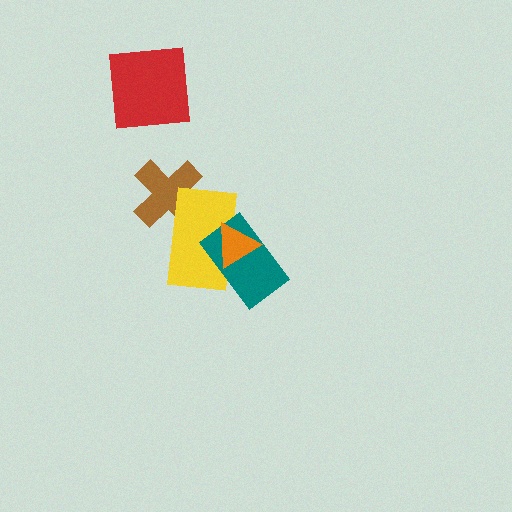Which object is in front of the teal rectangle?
The orange triangle is in front of the teal rectangle.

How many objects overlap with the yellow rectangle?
3 objects overlap with the yellow rectangle.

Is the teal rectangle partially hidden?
Yes, it is partially covered by another shape.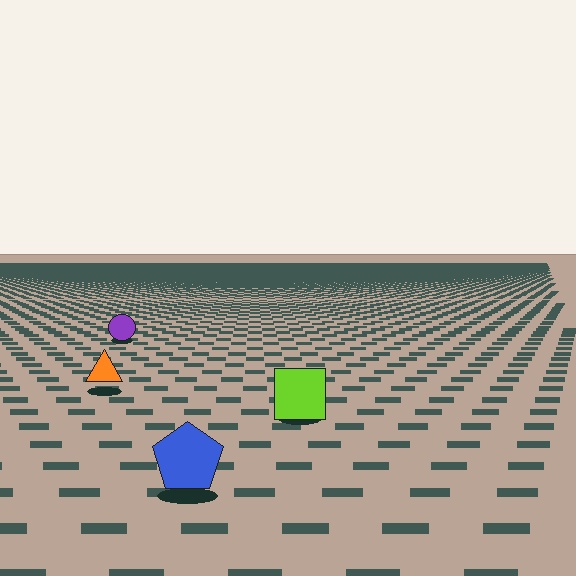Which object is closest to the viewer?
The blue pentagon is closest. The texture marks near it are larger and more spread out.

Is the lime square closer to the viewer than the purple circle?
Yes. The lime square is closer — you can tell from the texture gradient: the ground texture is coarser near it.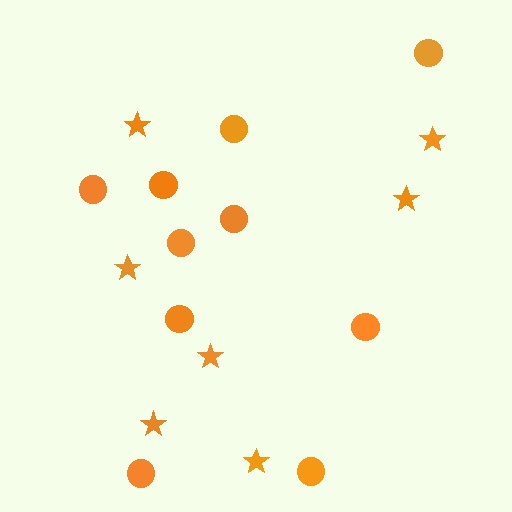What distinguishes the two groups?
There are 2 groups: one group of stars (7) and one group of circles (10).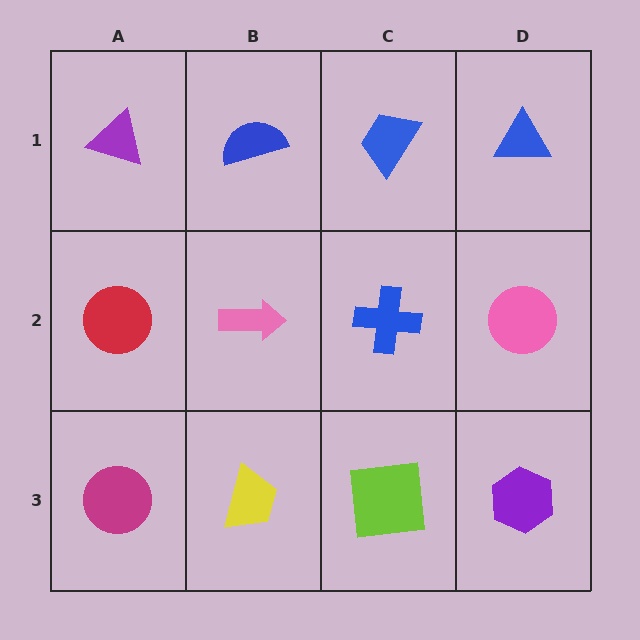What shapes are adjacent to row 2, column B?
A blue semicircle (row 1, column B), a yellow trapezoid (row 3, column B), a red circle (row 2, column A), a blue cross (row 2, column C).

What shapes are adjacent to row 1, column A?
A red circle (row 2, column A), a blue semicircle (row 1, column B).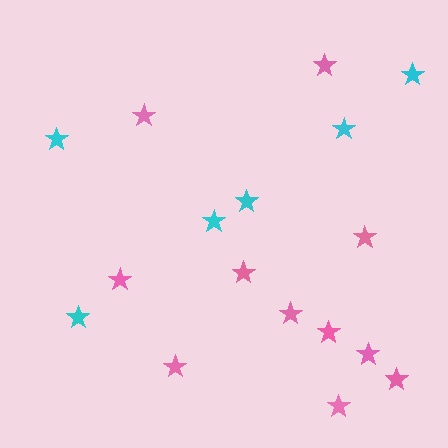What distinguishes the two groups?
There are 2 groups: one group of pink stars (11) and one group of cyan stars (6).